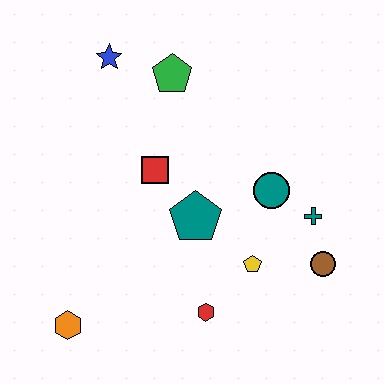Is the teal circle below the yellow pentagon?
No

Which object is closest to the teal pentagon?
The red square is closest to the teal pentagon.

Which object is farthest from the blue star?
The brown circle is farthest from the blue star.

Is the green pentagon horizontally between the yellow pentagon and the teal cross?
No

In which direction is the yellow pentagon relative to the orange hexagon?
The yellow pentagon is to the right of the orange hexagon.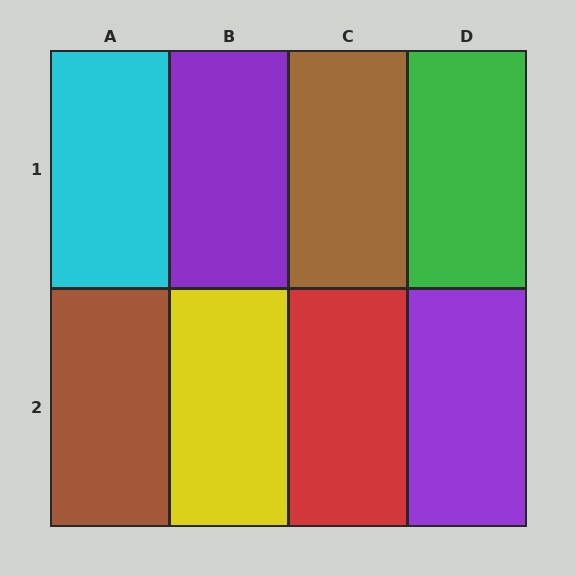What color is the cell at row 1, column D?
Green.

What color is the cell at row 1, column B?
Purple.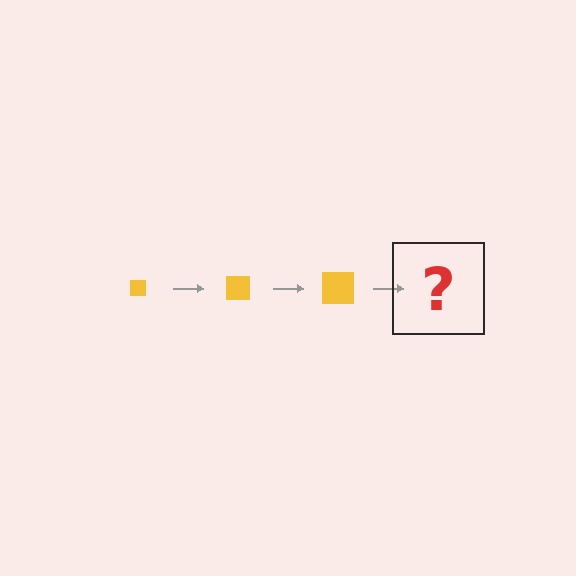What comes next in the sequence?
The next element should be a yellow square, larger than the previous one.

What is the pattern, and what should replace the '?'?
The pattern is that the square gets progressively larger each step. The '?' should be a yellow square, larger than the previous one.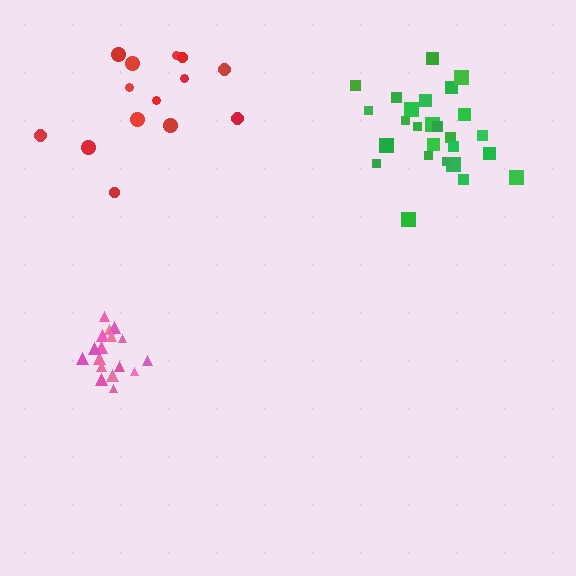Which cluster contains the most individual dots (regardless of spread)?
Green (26).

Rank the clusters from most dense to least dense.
pink, green, red.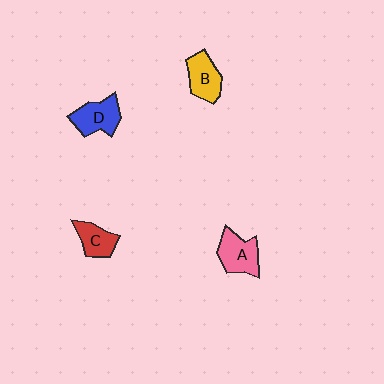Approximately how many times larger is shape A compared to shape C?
Approximately 1.4 times.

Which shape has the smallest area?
Shape C (red).